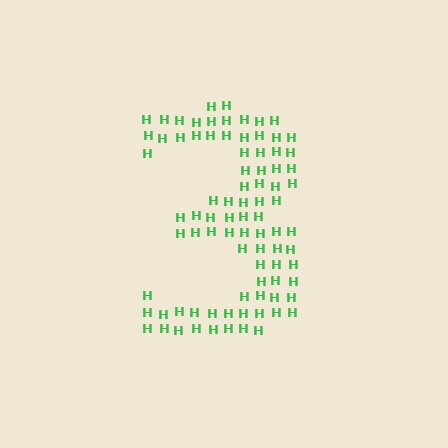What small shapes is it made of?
It is made of small letter H's.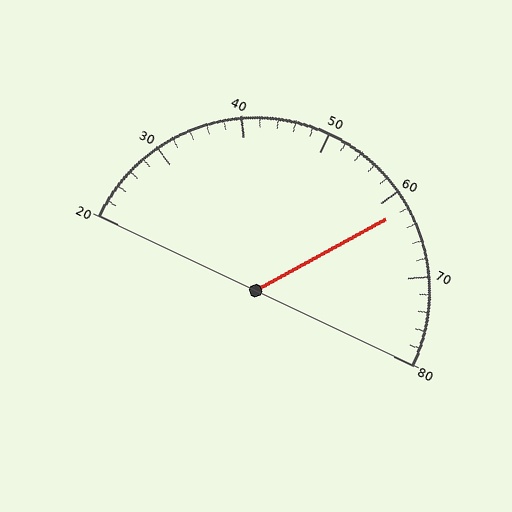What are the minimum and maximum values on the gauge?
The gauge ranges from 20 to 80.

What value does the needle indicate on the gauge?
The needle indicates approximately 62.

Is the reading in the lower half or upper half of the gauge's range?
The reading is in the upper half of the range (20 to 80).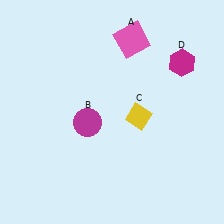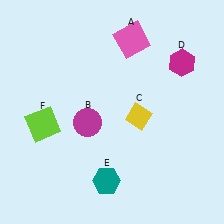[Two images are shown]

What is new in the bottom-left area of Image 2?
A lime square (F) was added in the bottom-left area of Image 2.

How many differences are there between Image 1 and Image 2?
There are 2 differences between the two images.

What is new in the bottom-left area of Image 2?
A teal hexagon (E) was added in the bottom-left area of Image 2.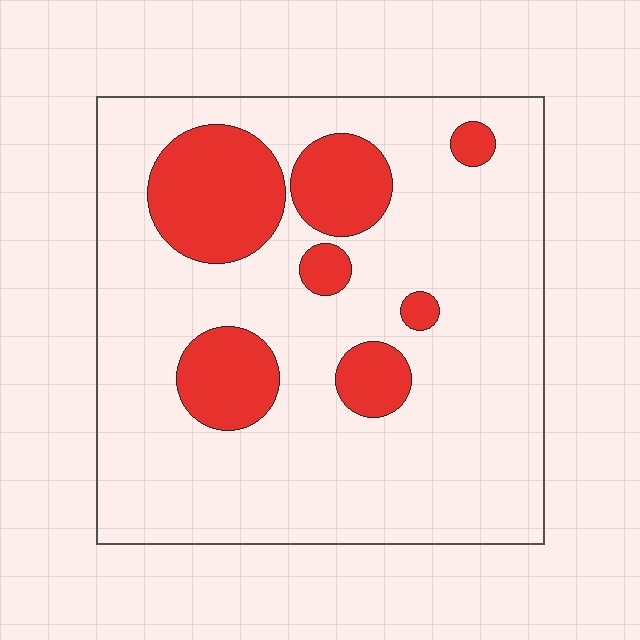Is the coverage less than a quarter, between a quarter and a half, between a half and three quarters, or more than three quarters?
Less than a quarter.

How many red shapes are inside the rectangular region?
7.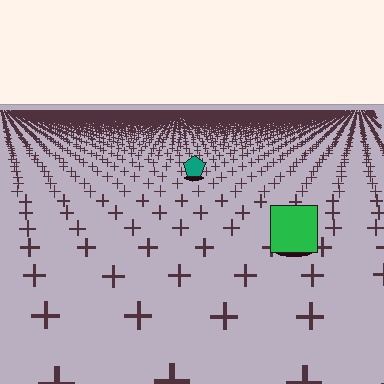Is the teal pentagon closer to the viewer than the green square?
No. The green square is closer — you can tell from the texture gradient: the ground texture is coarser near it.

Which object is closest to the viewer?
The green square is closest. The texture marks near it are larger and more spread out.